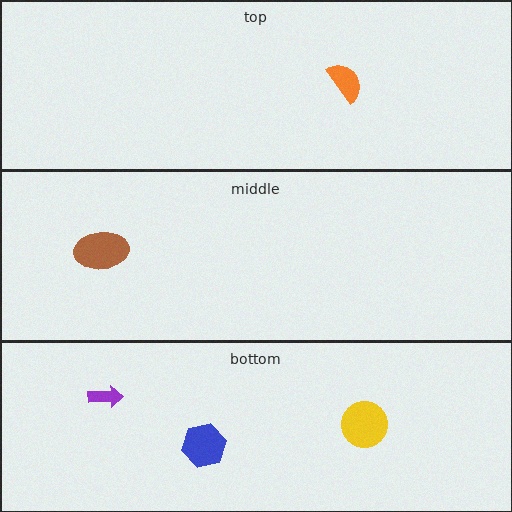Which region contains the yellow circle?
The bottom region.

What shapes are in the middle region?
The brown ellipse.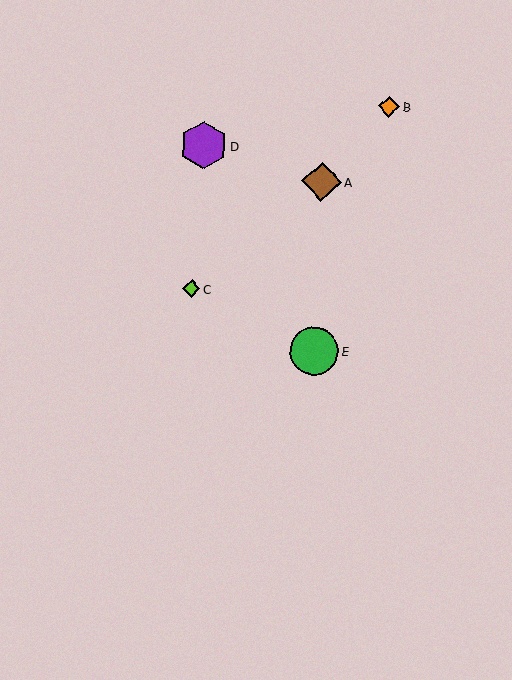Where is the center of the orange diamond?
The center of the orange diamond is at (389, 107).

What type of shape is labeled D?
Shape D is a purple hexagon.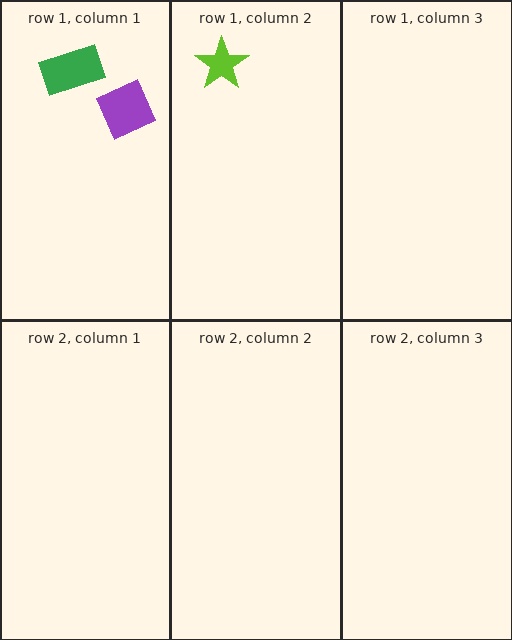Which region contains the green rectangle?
The row 1, column 1 region.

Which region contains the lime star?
The row 1, column 2 region.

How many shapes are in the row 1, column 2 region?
1.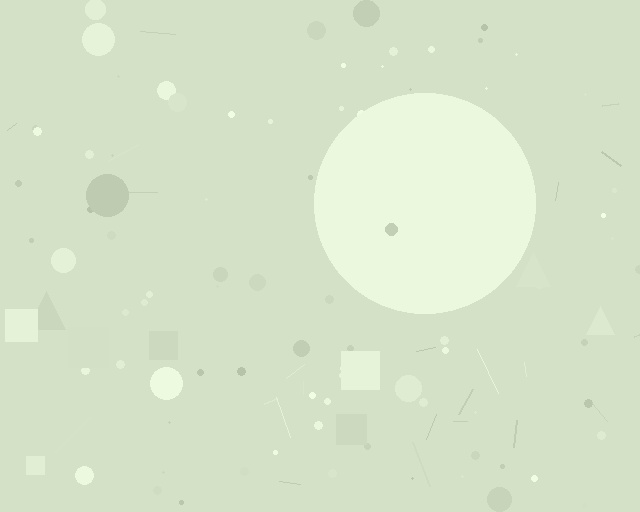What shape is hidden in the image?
A circle is hidden in the image.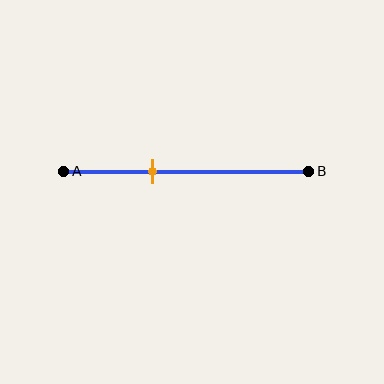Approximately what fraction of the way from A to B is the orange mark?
The orange mark is approximately 35% of the way from A to B.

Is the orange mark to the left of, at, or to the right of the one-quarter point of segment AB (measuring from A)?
The orange mark is to the right of the one-quarter point of segment AB.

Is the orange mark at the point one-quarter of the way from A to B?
No, the mark is at about 35% from A, not at the 25% one-quarter point.